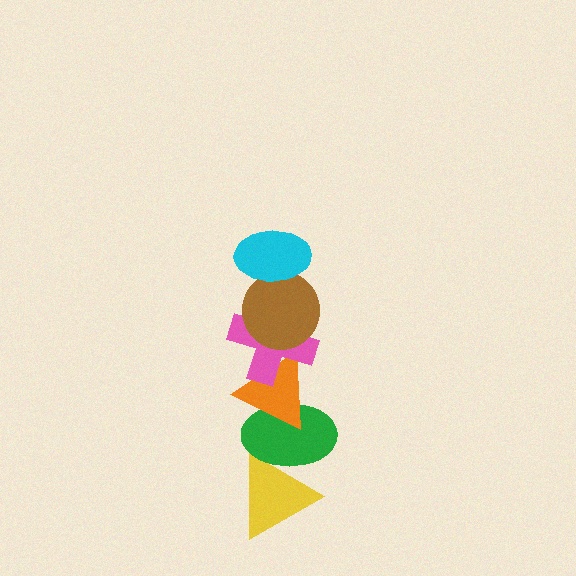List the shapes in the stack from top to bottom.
From top to bottom: the cyan ellipse, the brown circle, the pink cross, the orange triangle, the green ellipse, the yellow triangle.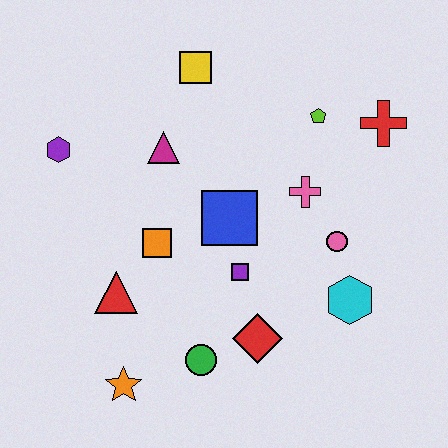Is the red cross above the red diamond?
Yes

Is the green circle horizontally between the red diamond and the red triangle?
Yes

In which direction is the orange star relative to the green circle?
The orange star is to the left of the green circle.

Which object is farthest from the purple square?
The purple hexagon is farthest from the purple square.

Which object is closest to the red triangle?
The orange square is closest to the red triangle.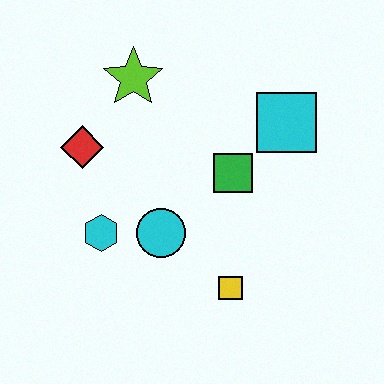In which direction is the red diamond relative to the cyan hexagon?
The red diamond is above the cyan hexagon.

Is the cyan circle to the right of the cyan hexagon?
Yes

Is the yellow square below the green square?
Yes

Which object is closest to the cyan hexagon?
The cyan circle is closest to the cyan hexagon.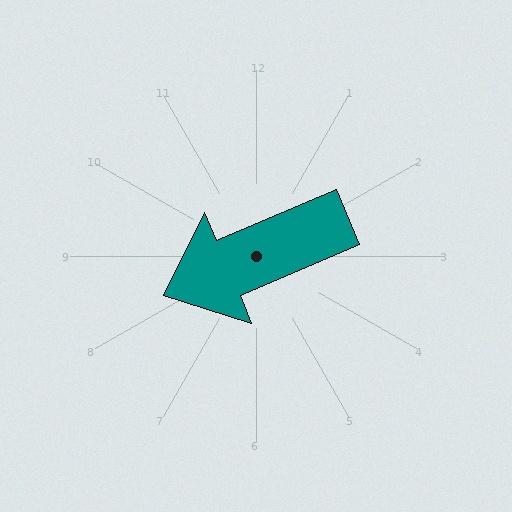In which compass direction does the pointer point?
Southwest.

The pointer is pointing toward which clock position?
Roughly 8 o'clock.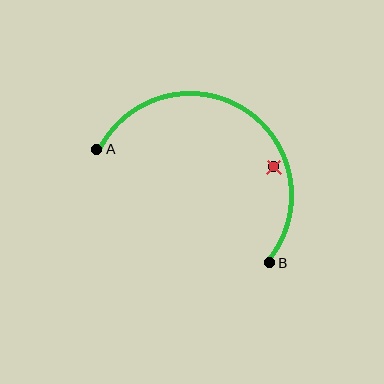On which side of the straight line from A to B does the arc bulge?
The arc bulges above the straight line connecting A and B.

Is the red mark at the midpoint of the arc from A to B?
No — the red mark does not lie on the arc at all. It sits slightly inside the curve.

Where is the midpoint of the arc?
The arc midpoint is the point on the curve farthest from the straight line joining A and B. It sits above that line.